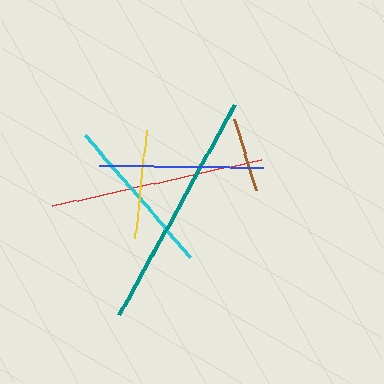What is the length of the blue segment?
The blue segment is approximately 164 pixels long.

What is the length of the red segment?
The red segment is approximately 214 pixels long.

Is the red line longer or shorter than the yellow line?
The red line is longer than the yellow line.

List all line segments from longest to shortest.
From longest to shortest: teal, red, blue, cyan, yellow, brown.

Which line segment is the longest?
The teal line is the longest at approximately 240 pixels.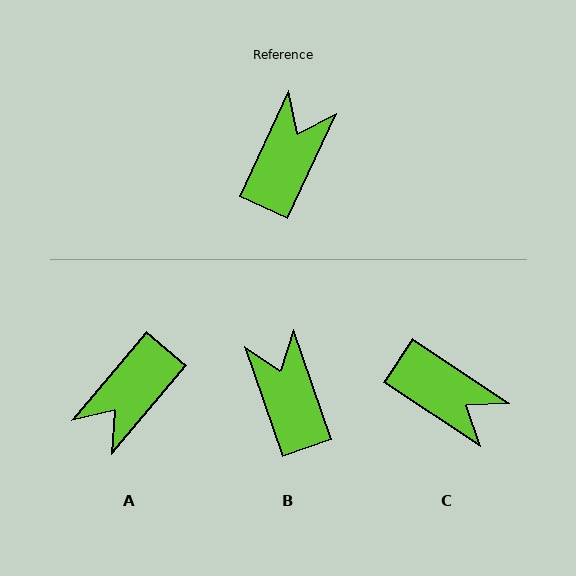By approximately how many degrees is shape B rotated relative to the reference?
Approximately 44 degrees counter-clockwise.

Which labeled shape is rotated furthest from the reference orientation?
A, about 165 degrees away.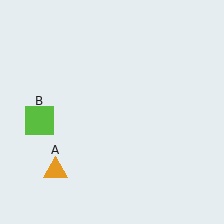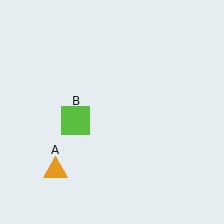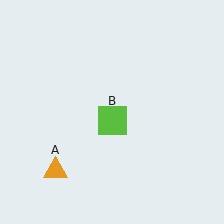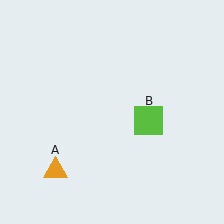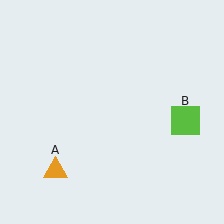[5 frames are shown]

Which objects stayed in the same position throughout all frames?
Orange triangle (object A) remained stationary.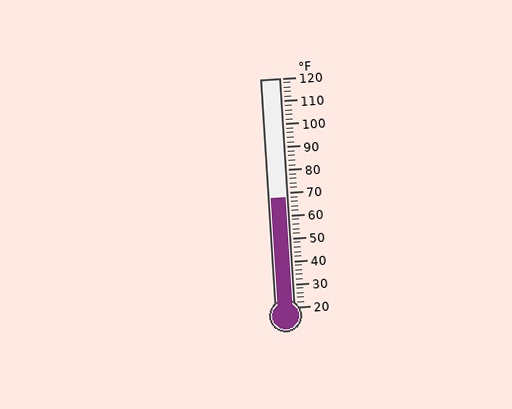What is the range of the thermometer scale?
The thermometer scale ranges from 20°F to 120°F.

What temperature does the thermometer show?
The thermometer shows approximately 68°F.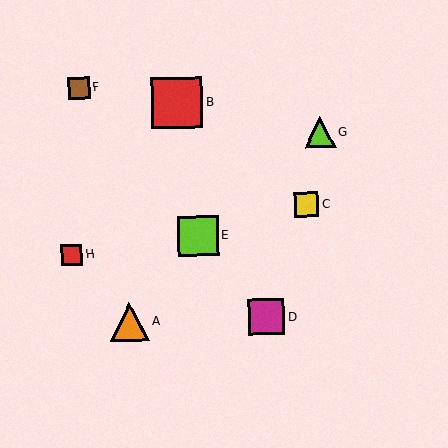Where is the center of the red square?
The center of the red square is at (72, 255).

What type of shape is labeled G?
Shape G is a lime triangle.